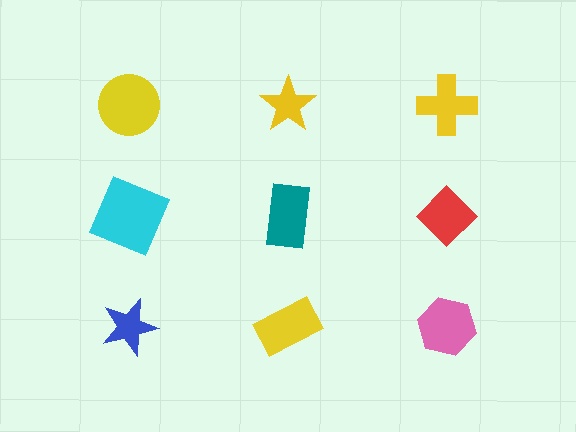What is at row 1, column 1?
A yellow circle.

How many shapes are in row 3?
3 shapes.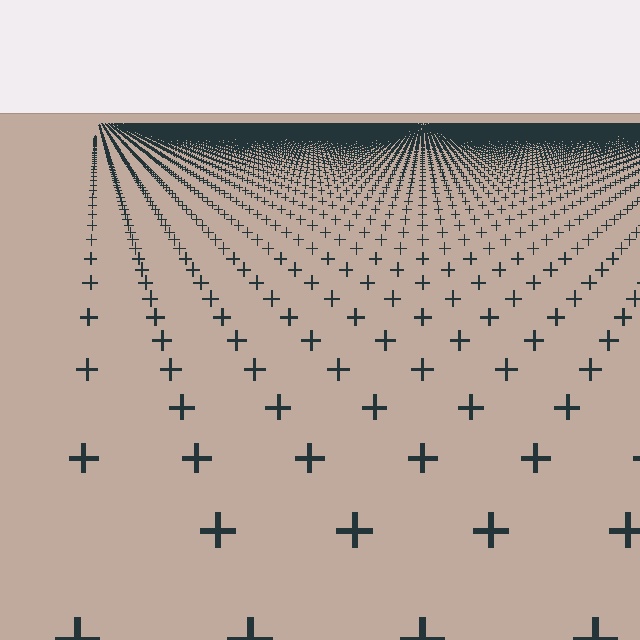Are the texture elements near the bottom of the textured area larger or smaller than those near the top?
Larger. Near the bottom, elements are closer to the viewer and appear at a bigger on-screen size.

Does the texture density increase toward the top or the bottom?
Density increases toward the top.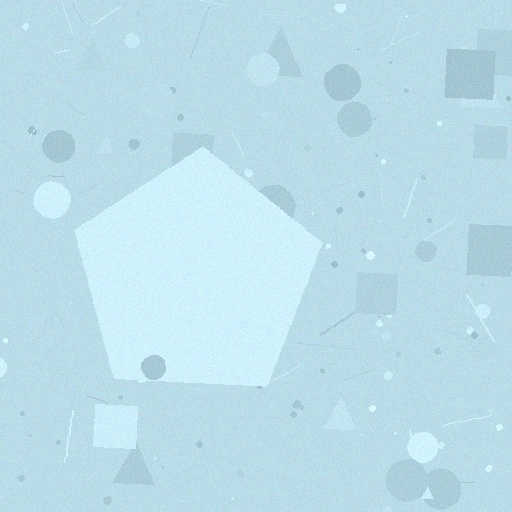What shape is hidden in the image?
A pentagon is hidden in the image.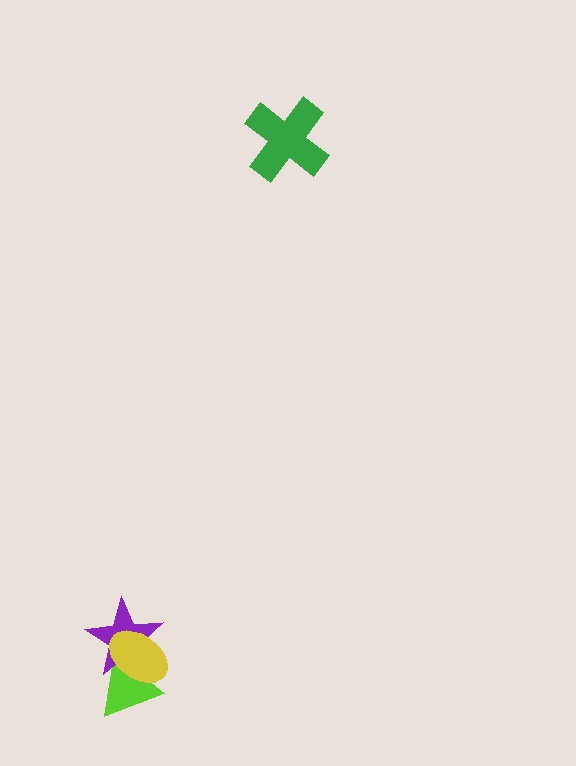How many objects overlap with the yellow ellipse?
2 objects overlap with the yellow ellipse.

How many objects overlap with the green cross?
0 objects overlap with the green cross.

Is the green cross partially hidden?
No, no other shape covers it.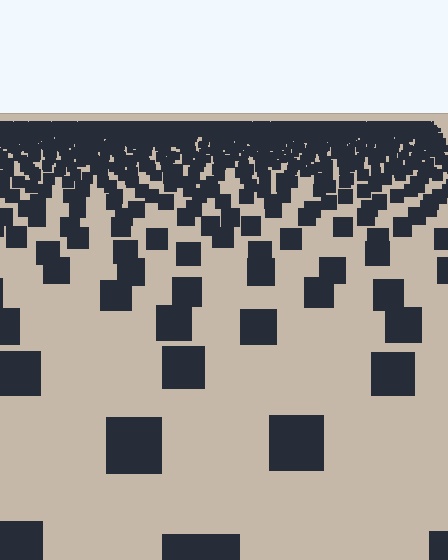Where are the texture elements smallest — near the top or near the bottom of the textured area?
Near the top.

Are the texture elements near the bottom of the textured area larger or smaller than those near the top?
Larger. Near the bottom, elements are closer to the viewer and appear at a bigger on-screen size.